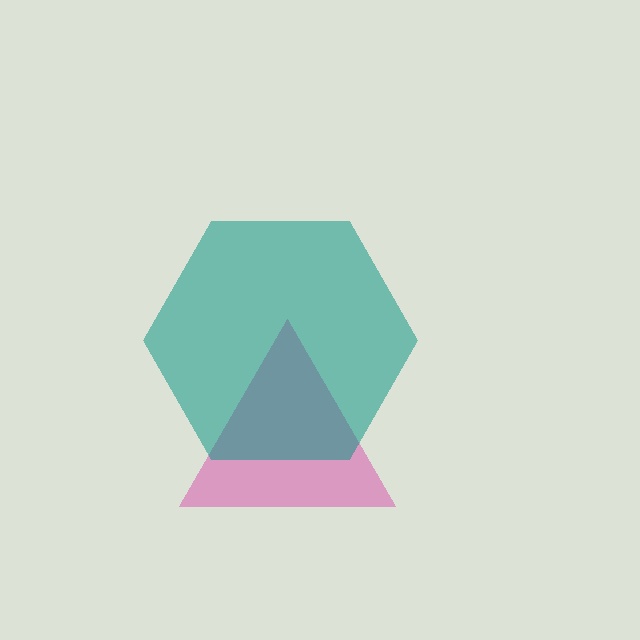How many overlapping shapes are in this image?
There are 2 overlapping shapes in the image.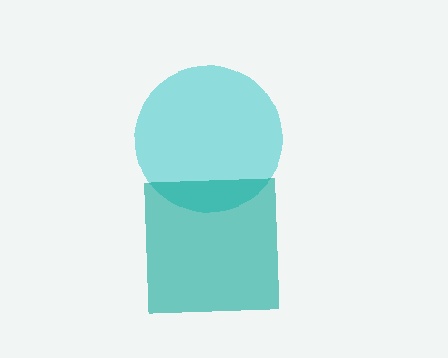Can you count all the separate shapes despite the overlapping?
Yes, there are 2 separate shapes.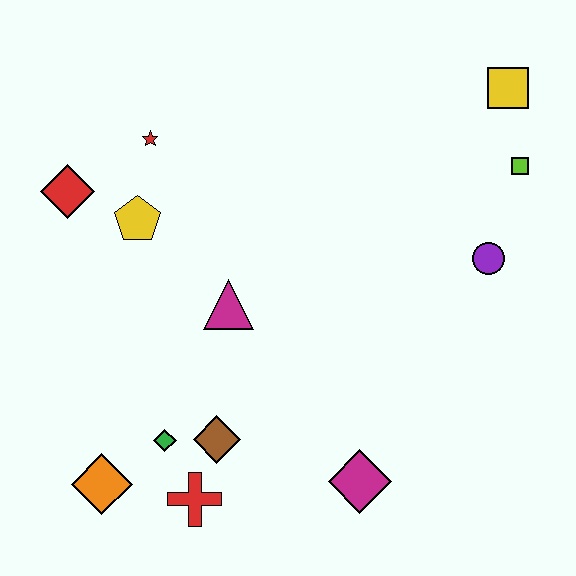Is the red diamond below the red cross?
No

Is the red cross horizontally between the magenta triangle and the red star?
Yes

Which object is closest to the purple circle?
The lime square is closest to the purple circle.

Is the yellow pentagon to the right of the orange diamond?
Yes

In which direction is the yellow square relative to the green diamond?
The yellow square is above the green diamond.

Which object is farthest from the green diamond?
The yellow square is farthest from the green diamond.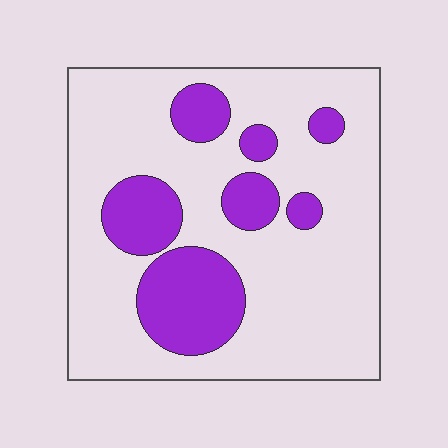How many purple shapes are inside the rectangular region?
7.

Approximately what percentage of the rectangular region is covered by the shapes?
Approximately 25%.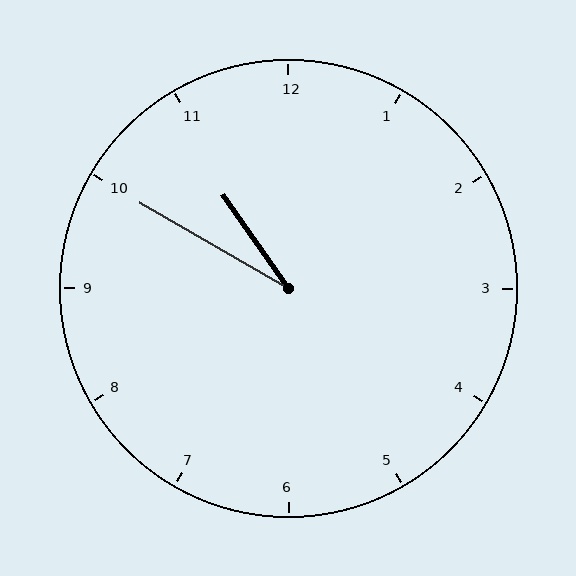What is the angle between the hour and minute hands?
Approximately 25 degrees.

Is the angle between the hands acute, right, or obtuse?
It is acute.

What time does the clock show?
10:50.